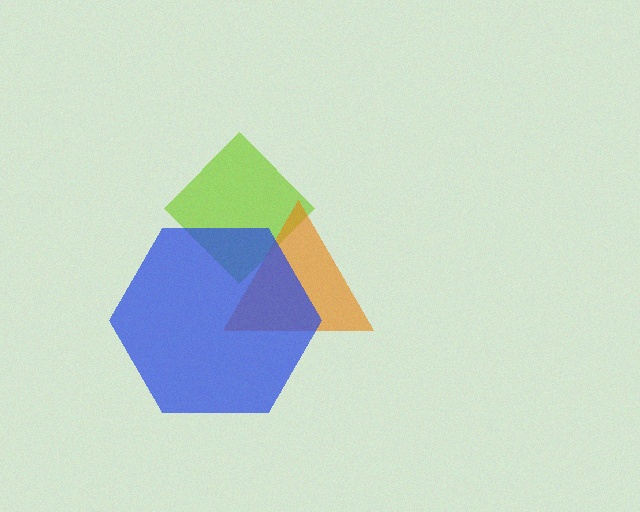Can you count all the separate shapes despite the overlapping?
Yes, there are 3 separate shapes.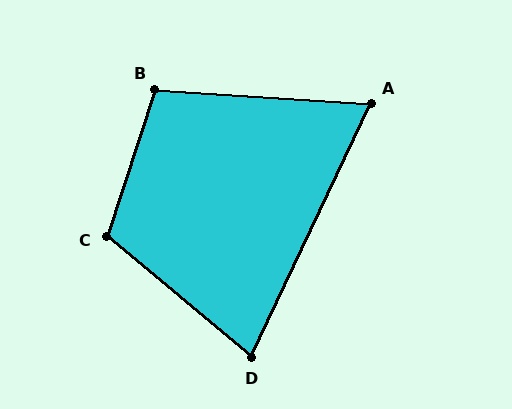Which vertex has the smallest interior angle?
A, at approximately 68 degrees.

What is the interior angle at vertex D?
Approximately 75 degrees (acute).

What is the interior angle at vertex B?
Approximately 105 degrees (obtuse).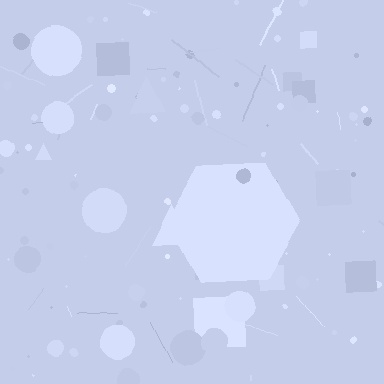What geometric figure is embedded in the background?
A hexagon is embedded in the background.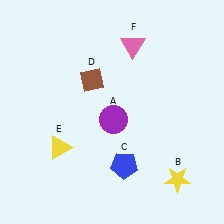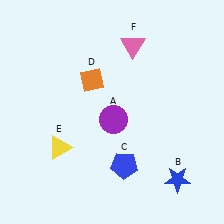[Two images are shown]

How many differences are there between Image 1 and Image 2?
There are 2 differences between the two images.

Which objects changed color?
B changed from yellow to blue. D changed from brown to orange.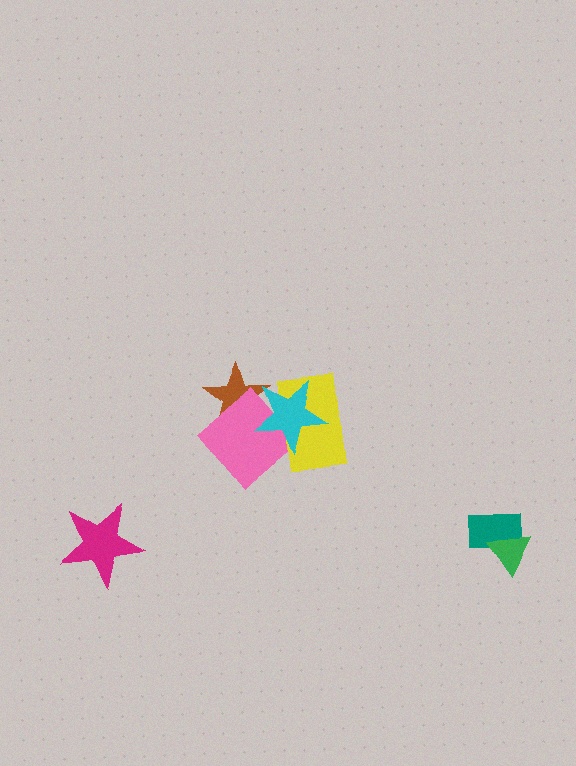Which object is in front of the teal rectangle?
The green triangle is in front of the teal rectangle.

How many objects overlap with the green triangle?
1 object overlaps with the green triangle.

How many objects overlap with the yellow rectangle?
2 objects overlap with the yellow rectangle.